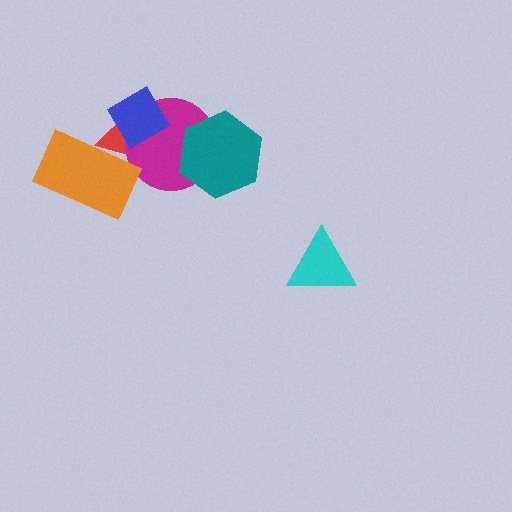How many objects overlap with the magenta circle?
3 objects overlap with the magenta circle.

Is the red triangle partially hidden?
Yes, it is partially covered by another shape.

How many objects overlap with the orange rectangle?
1 object overlaps with the orange rectangle.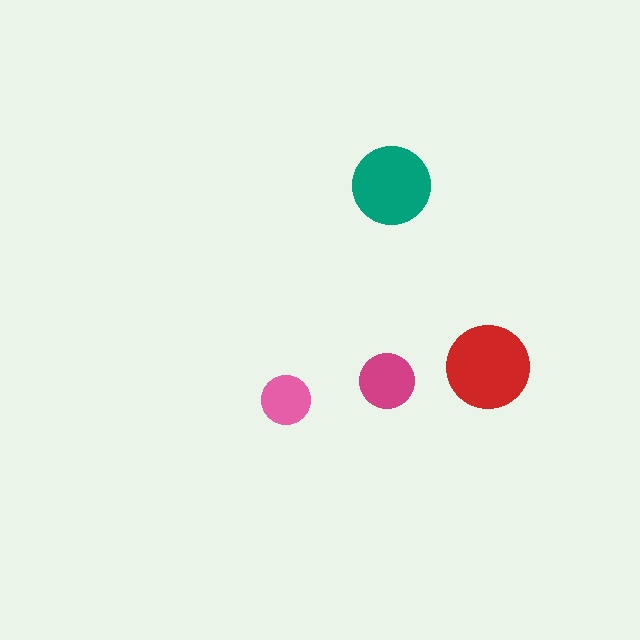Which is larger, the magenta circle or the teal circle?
The teal one.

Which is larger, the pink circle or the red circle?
The red one.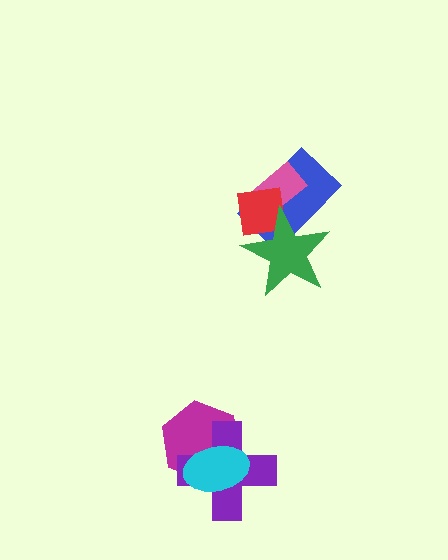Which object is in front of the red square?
The green star is in front of the red square.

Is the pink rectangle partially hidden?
Yes, it is partially covered by another shape.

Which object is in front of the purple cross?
The cyan ellipse is in front of the purple cross.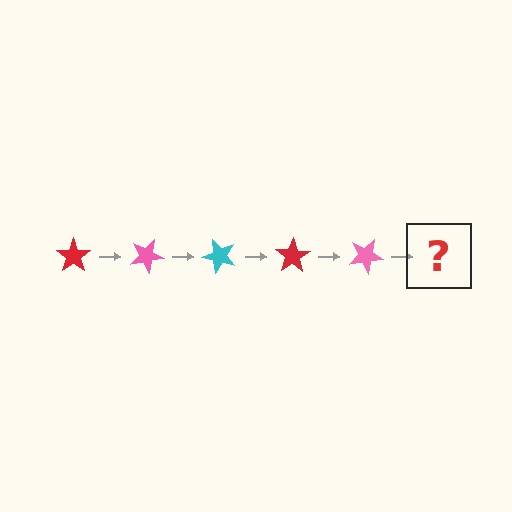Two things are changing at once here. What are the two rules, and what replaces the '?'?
The two rules are that it rotates 25 degrees each step and the color cycles through red, pink, and cyan. The '?' should be a cyan star, rotated 125 degrees from the start.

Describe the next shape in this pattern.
It should be a cyan star, rotated 125 degrees from the start.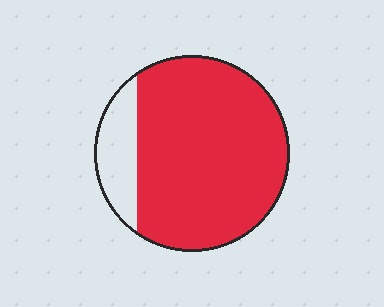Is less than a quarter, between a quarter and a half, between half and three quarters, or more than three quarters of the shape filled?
More than three quarters.